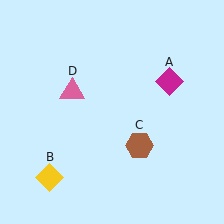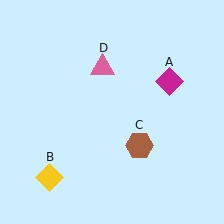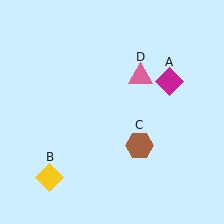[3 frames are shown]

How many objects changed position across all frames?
1 object changed position: pink triangle (object D).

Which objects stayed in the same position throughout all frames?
Magenta diamond (object A) and yellow diamond (object B) and brown hexagon (object C) remained stationary.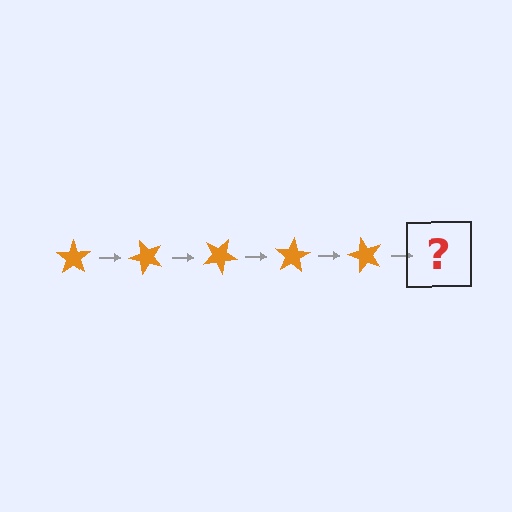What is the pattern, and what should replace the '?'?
The pattern is that the star rotates 50 degrees each step. The '?' should be an orange star rotated 250 degrees.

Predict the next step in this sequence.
The next step is an orange star rotated 250 degrees.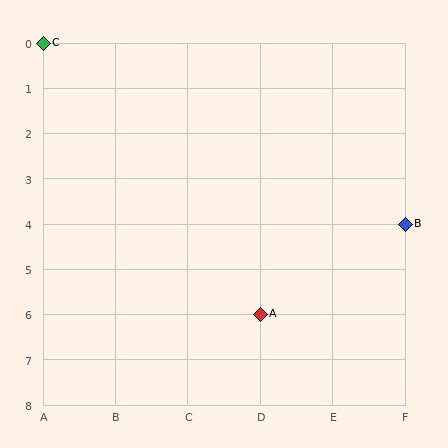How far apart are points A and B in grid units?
Points A and B are 2 columns and 2 rows apart (about 2.8 grid units diagonally).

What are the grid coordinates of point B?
Point B is at grid coordinates (F, 4).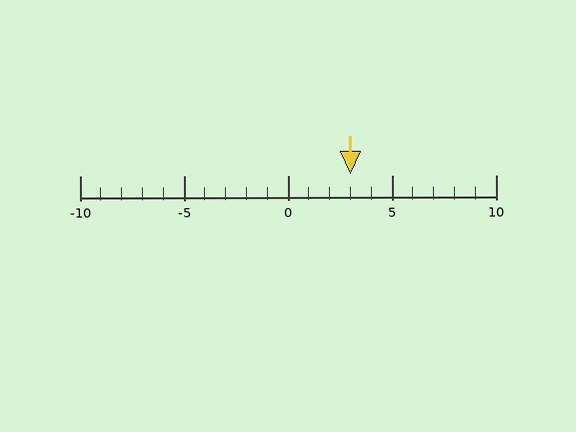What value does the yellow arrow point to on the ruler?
The yellow arrow points to approximately 3.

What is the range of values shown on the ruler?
The ruler shows values from -10 to 10.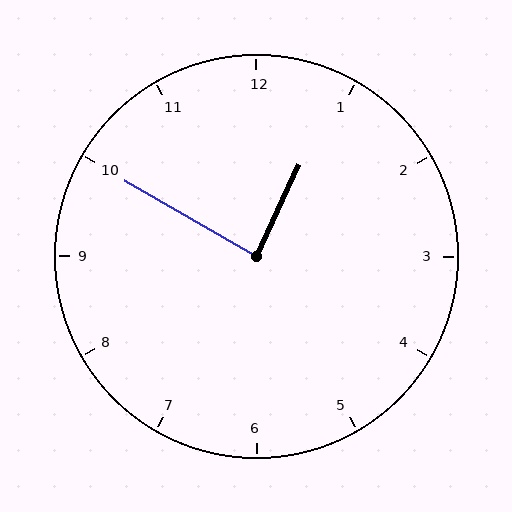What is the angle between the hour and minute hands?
Approximately 85 degrees.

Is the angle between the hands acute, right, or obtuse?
It is right.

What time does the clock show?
12:50.